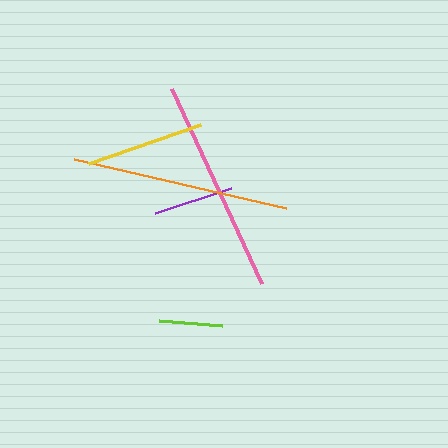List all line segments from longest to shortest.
From longest to shortest: orange, pink, yellow, purple, lime.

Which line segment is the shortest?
The lime line is the shortest at approximately 63 pixels.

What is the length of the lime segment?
The lime segment is approximately 63 pixels long.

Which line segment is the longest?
The orange line is the longest at approximately 217 pixels.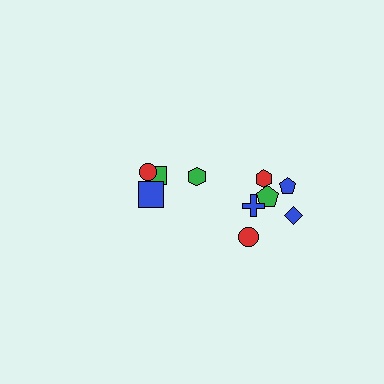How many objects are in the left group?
There are 4 objects.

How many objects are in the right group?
There are 6 objects.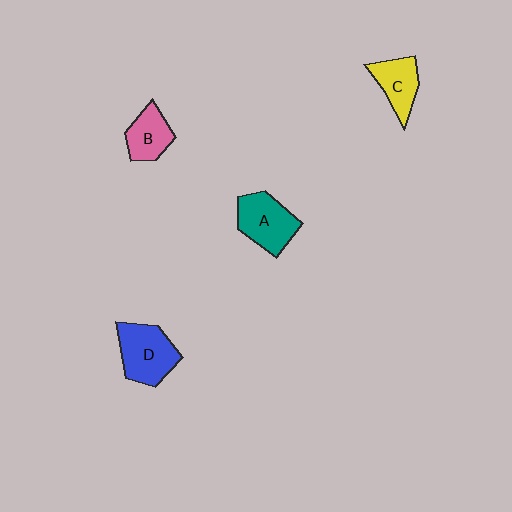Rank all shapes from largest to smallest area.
From largest to smallest: D (blue), A (teal), C (yellow), B (pink).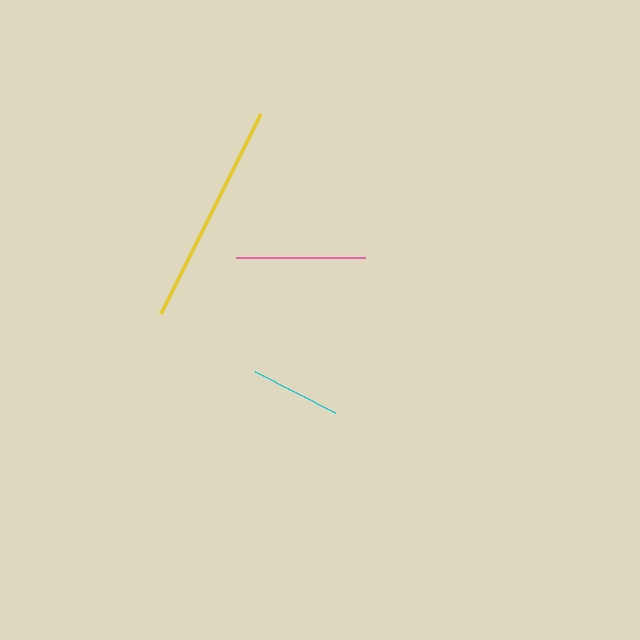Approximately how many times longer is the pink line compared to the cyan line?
The pink line is approximately 1.4 times the length of the cyan line.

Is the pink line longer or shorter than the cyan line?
The pink line is longer than the cyan line.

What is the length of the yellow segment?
The yellow segment is approximately 224 pixels long.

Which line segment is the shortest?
The cyan line is the shortest at approximately 89 pixels.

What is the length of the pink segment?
The pink segment is approximately 129 pixels long.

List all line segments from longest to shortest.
From longest to shortest: yellow, pink, cyan.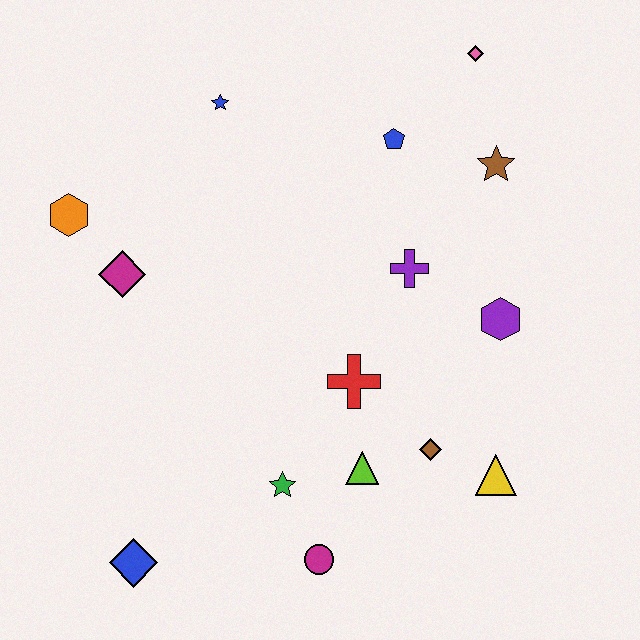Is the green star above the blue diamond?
Yes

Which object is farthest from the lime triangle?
The pink diamond is farthest from the lime triangle.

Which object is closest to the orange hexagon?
The magenta diamond is closest to the orange hexagon.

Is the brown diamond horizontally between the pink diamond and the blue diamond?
Yes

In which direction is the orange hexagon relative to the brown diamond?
The orange hexagon is to the left of the brown diamond.